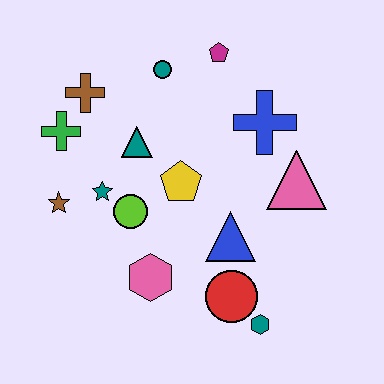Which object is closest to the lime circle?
The teal star is closest to the lime circle.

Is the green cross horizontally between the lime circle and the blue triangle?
No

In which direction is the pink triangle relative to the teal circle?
The pink triangle is to the right of the teal circle.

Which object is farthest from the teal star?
The teal hexagon is farthest from the teal star.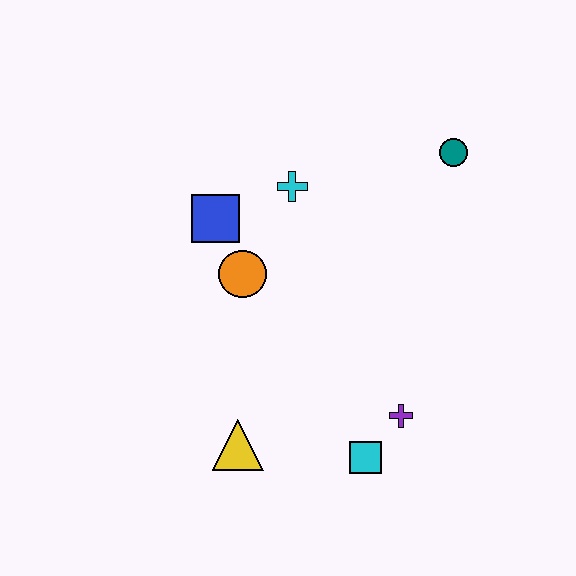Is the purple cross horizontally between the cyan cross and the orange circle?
No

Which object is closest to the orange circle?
The blue square is closest to the orange circle.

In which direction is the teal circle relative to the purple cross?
The teal circle is above the purple cross.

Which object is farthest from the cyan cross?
The cyan square is farthest from the cyan cross.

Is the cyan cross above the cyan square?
Yes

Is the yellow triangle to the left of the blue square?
No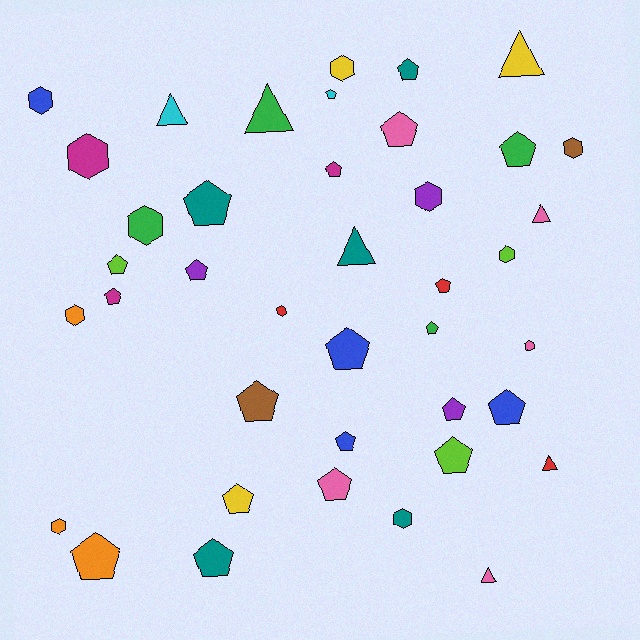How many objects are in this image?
There are 40 objects.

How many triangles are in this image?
There are 7 triangles.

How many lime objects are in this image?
There are 3 lime objects.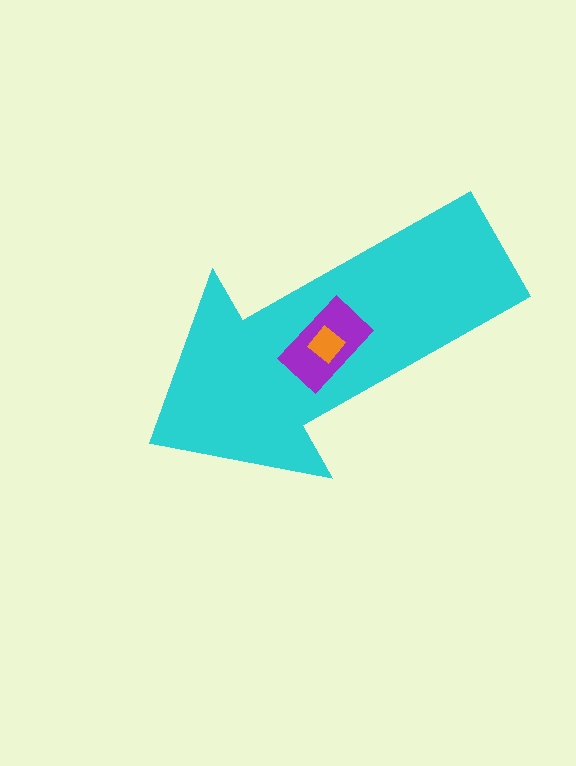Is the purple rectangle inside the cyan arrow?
Yes.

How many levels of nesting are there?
3.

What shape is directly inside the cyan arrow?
The purple rectangle.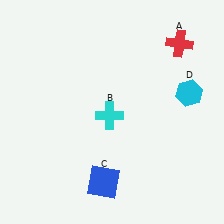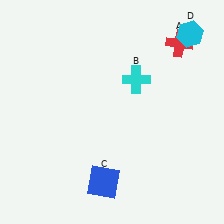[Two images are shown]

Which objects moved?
The objects that moved are: the cyan cross (B), the cyan hexagon (D).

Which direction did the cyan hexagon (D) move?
The cyan hexagon (D) moved up.